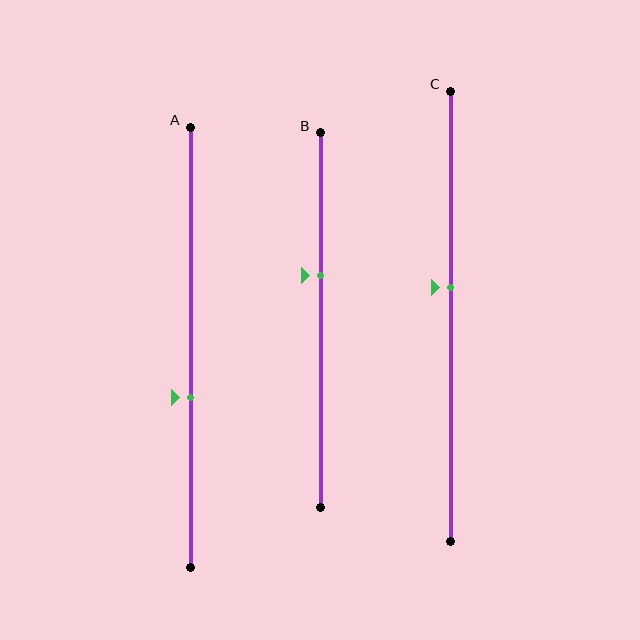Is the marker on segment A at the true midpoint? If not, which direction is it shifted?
No, the marker on segment A is shifted downward by about 11% of the segment length.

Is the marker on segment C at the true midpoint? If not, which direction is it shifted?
No, the marker on segment C is shifted upward by about 6% of the segment length.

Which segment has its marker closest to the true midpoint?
Segment C has its marker closest to the true midpoint.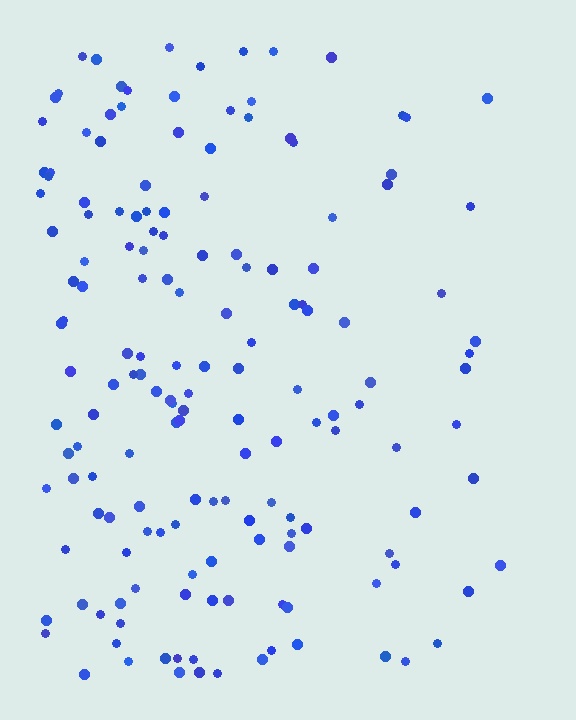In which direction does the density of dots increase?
From right to left, with the left side densest.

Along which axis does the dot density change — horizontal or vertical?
Horizontal.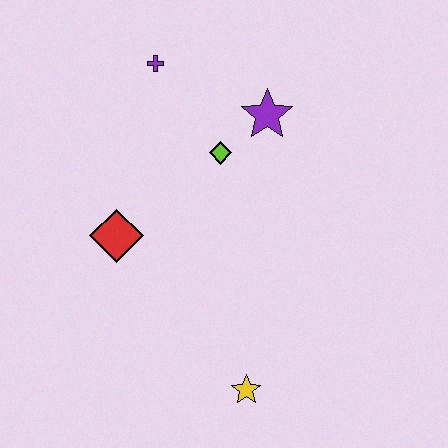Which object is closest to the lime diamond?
The purple star is closest to the lime diamond.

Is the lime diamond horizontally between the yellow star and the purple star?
No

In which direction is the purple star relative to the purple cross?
The purple star is to the right of the purple cross.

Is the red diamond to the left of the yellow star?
Yes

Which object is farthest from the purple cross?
The yellow star is farthest from the purple cross.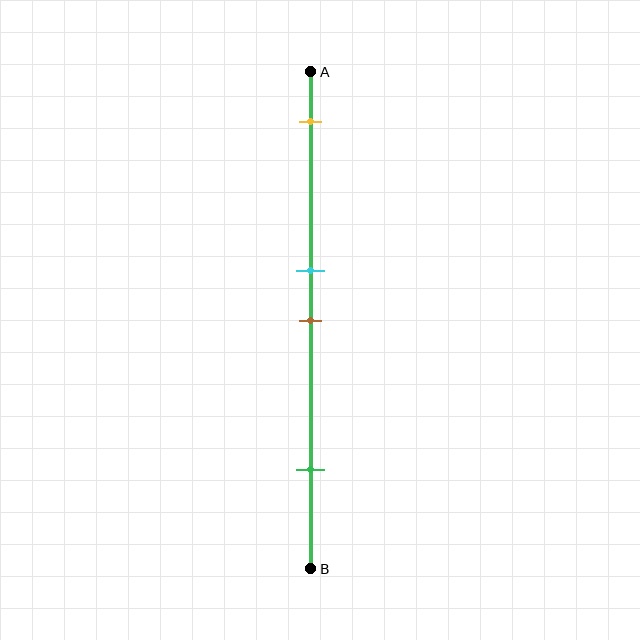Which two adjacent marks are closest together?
The cyan and brown marks are the closest adjacent pair.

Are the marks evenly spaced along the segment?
No, the marks are not evenly spaced.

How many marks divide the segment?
There are 4 marks dividing the segment.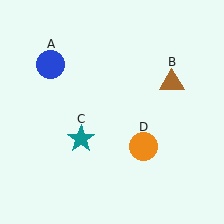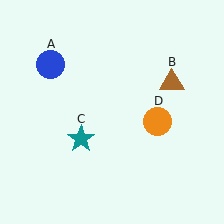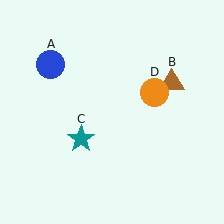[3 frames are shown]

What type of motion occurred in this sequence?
The orange circle (object D) rotated counterclockwise around the center of the scene.